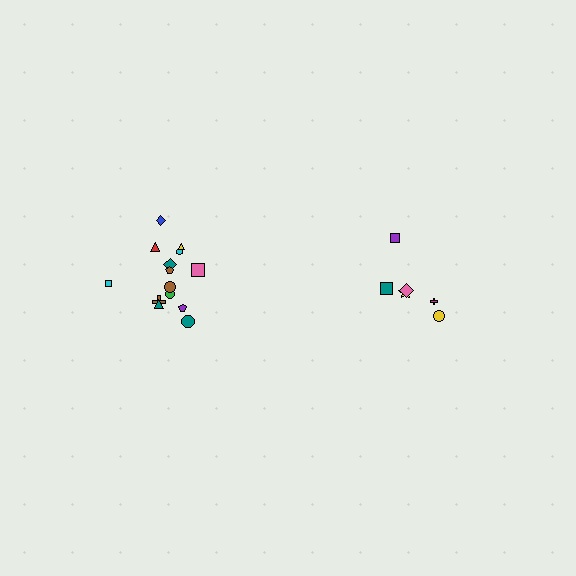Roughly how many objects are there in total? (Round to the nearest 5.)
Roughly 20 objects in total.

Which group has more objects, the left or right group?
The left group.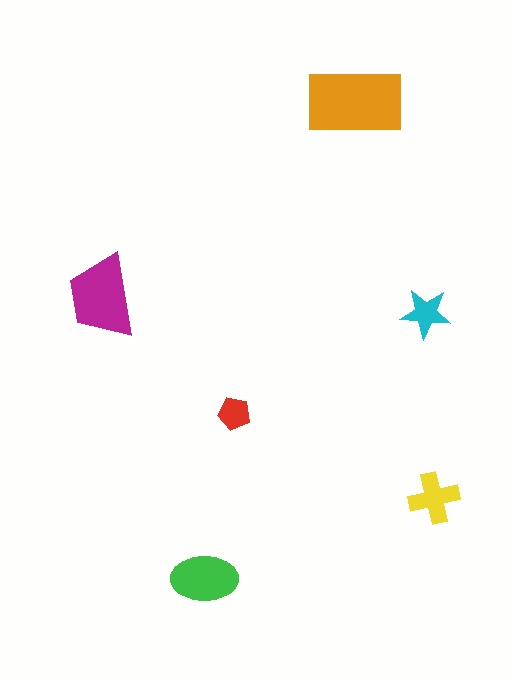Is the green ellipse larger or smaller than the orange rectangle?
Smaller.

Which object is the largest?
The orange rectangle.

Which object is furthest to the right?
The yellow cross is rightmost.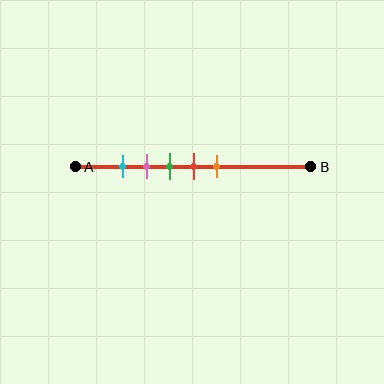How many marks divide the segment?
There are 5 marks dividing the segment.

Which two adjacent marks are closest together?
The cyan and pink marks are the closest adjacent pair.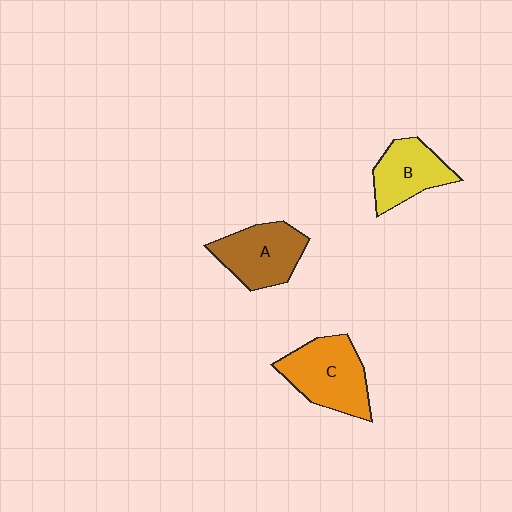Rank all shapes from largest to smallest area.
From largest to smallest: C (orange), A (brown), B (yellow).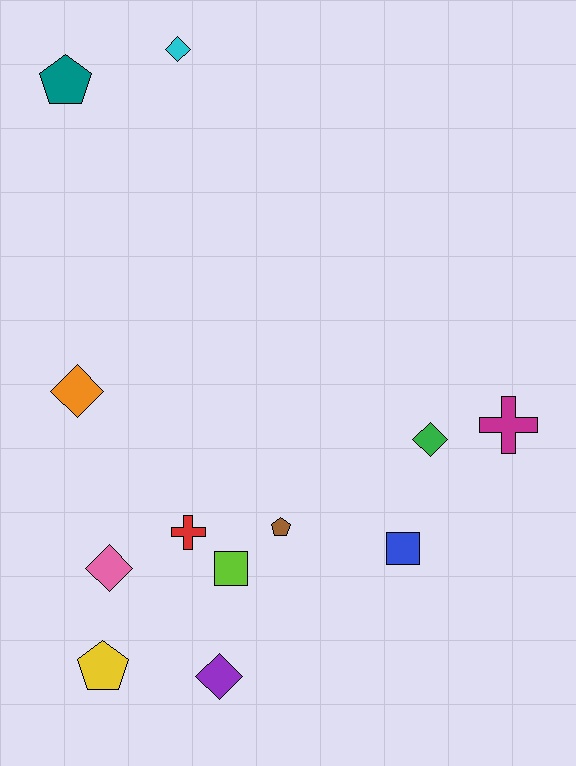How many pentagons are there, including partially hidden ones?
There are 3 pentagons.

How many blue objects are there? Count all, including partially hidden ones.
There is 1 blue object.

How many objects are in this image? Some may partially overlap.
There are 12 objects.